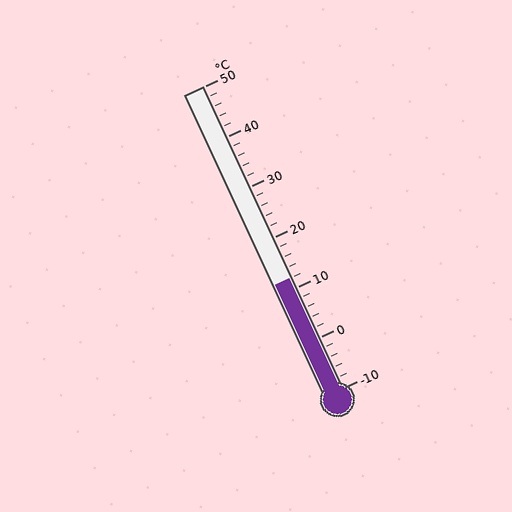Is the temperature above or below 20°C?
The temperature is below 20°C.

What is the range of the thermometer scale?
The thermometer scale ranges from -10°C to 50°C.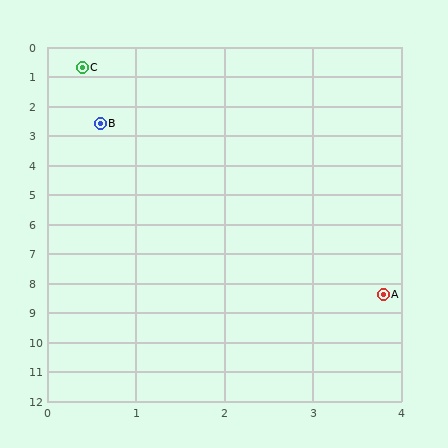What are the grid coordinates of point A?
Point A is at approximately (3.8, 8.4).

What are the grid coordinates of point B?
Point B is at approximately (0.6, 2.6).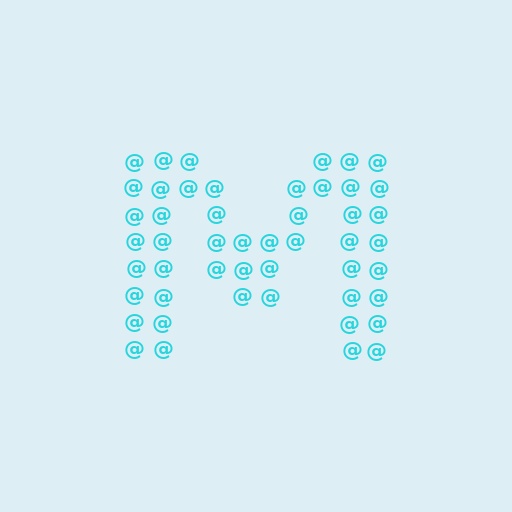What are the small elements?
The small elements are at signs.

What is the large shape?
The large shape is the letter M.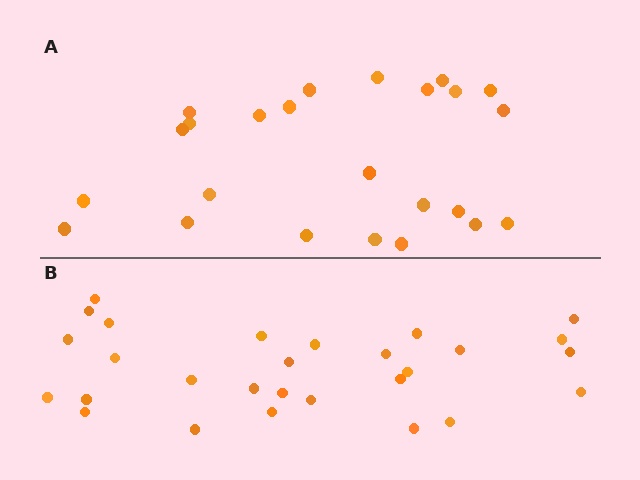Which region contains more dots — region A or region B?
Region B (the bottom region) has more dots.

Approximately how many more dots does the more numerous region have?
Region B has about 4 more dots than region A.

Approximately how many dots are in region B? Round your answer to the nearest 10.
About 30 dots. (The exact count is 28, which rounds to 30.)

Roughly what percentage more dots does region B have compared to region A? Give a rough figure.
About 15% more.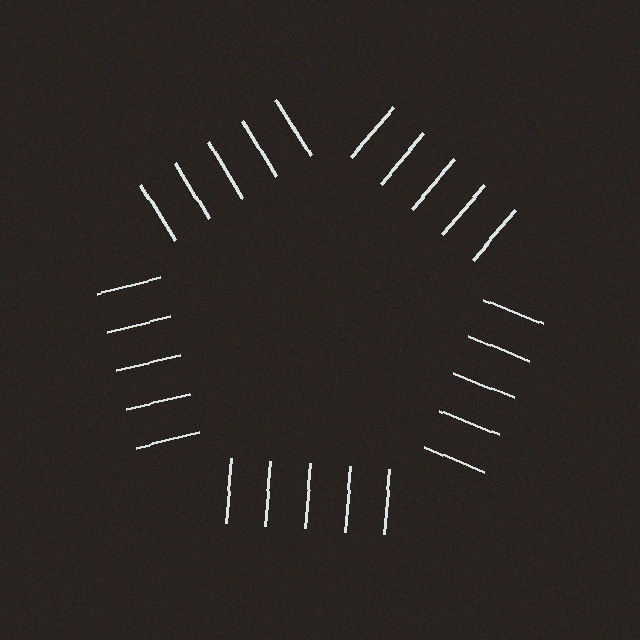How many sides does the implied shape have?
5 sides — the line-ends trace a pentagon.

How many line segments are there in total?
25 — 5 along each of the 5 edges.